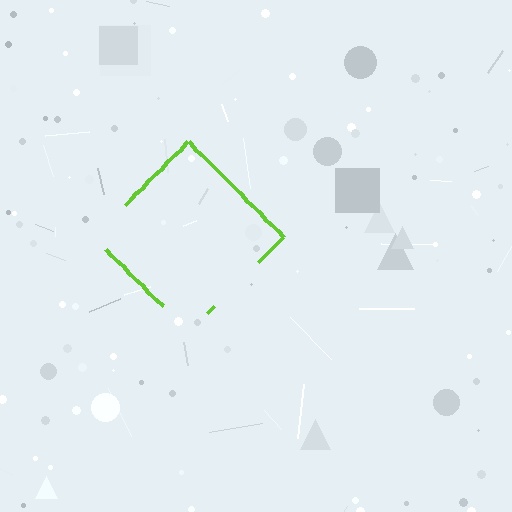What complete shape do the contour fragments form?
The contour fragments form a diamond.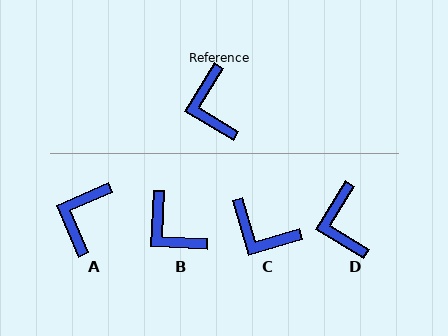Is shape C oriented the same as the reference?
No, it is off by about 48 degrees.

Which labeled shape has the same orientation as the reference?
D.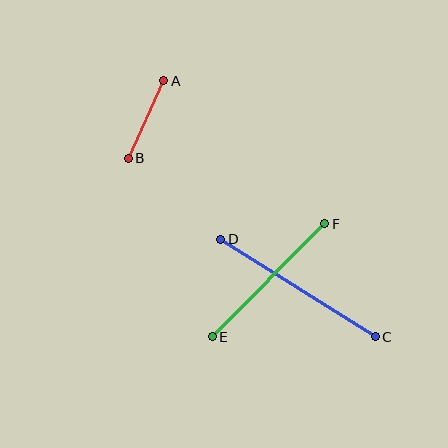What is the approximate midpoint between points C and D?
The midpoint is at approximately (298, 288) pixels.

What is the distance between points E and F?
The distance is approximately 160 pixels.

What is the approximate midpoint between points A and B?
The midpoint is at approximately (146, 120) pixels.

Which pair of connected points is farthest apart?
Points C and D are farthest apart.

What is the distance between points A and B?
The distance is approximately 86 pixels.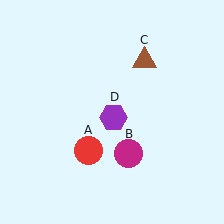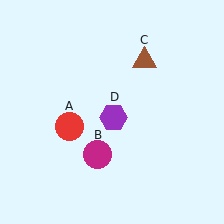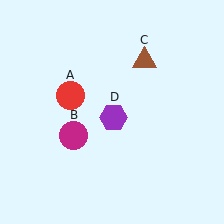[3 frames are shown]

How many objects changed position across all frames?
2 objects changed position: red circle (object A), magenta circle (object B).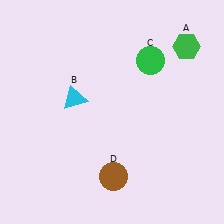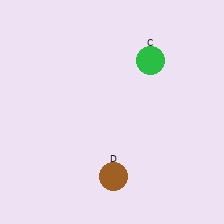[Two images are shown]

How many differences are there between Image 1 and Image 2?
There are 2 differences between the two images.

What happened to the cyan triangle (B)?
The cyan triangle (B) was removed in Image 2. It was in the top-left area of Image 1.